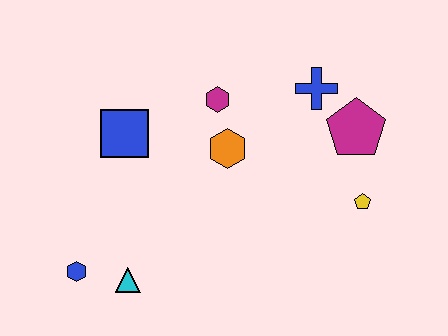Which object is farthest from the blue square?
The yellow pentagon is farthest from the blue square.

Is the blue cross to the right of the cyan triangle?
Yes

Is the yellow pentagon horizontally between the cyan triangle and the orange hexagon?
No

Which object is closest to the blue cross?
The magenta pentagon is closest to the blue cross.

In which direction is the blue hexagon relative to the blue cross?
The blue hexagon is to the left of the blue cross.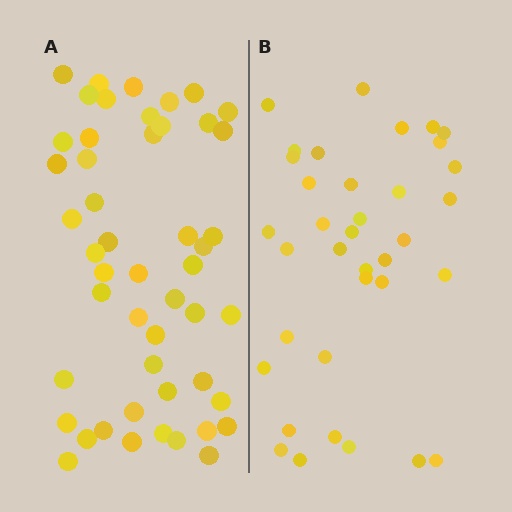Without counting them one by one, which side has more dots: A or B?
Region A (the left region) has more dots.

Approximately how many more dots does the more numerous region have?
Region A has approximately 15 more dots than region B.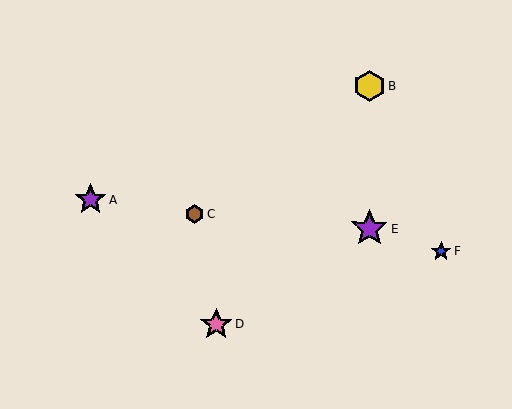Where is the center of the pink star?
The center of the pink star is at (217, 324).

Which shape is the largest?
The purple star (labeled E) is the largest.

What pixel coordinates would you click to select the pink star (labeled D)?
Click at (217, 324) to select the pink star D.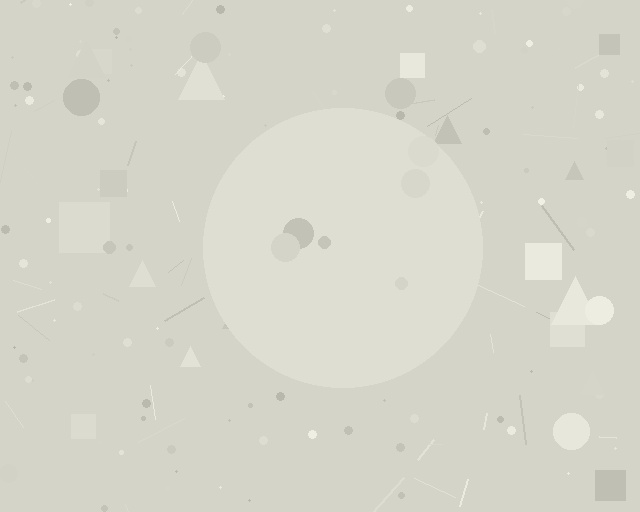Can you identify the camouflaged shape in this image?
The camouflaged shape is a circle.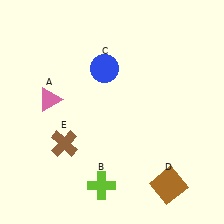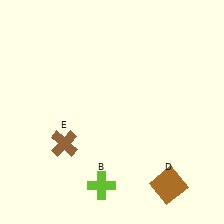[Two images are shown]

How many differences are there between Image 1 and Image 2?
There are 2 differences between the two images.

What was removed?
The blue circle (C), the pink triangle (A) were removed in Image 2.